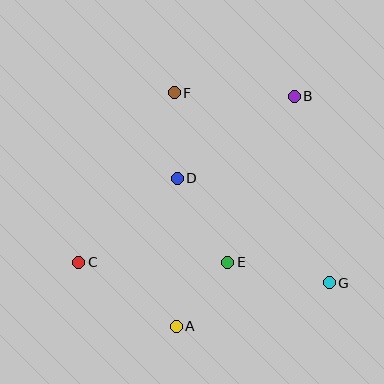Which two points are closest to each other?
Points A and E are closest to each other.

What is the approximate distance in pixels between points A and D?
The distance between A and D is approximately 148 pixels.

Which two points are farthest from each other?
Points B and C are farthest from each other.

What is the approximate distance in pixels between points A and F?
The distance between A and F is approximately 234 pixels.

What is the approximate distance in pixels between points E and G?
The distance between E and G is approximately 104 pixels.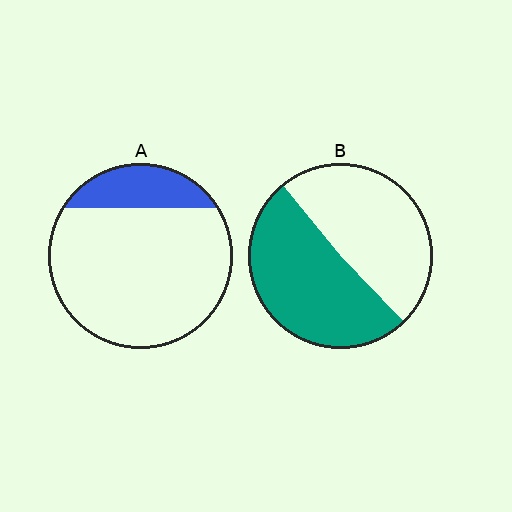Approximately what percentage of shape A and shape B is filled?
A is approximately 20% and B is approximately 50%.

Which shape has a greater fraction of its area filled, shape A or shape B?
Shape B.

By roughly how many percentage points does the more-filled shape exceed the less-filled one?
By roughly 35 percentage points (B over A).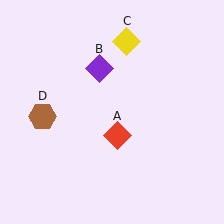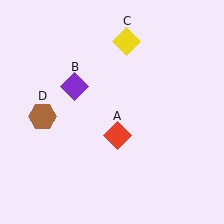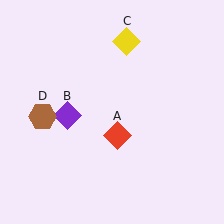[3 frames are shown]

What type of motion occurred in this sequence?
The purple diamond (object B) rotated counterclockwise around the center of the scene.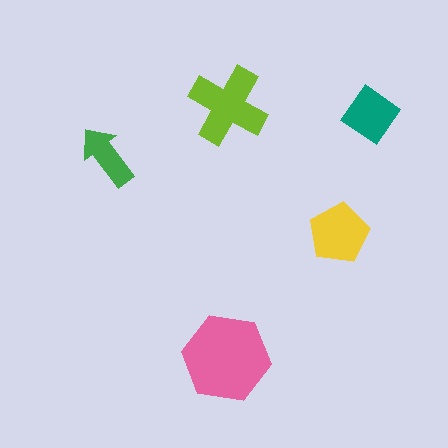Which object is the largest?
The pink hexagon.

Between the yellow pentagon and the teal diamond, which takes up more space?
The yellow pentagon.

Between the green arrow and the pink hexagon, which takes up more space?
The pink hexagon.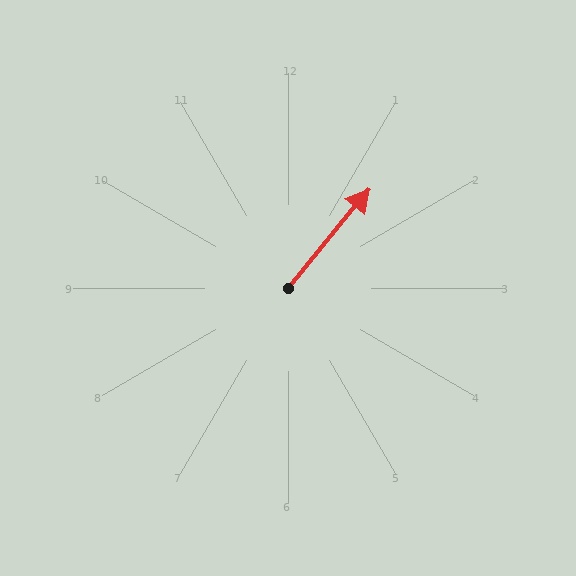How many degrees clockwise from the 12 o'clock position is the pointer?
Approximately 39 degrees.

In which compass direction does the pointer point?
Northeast.